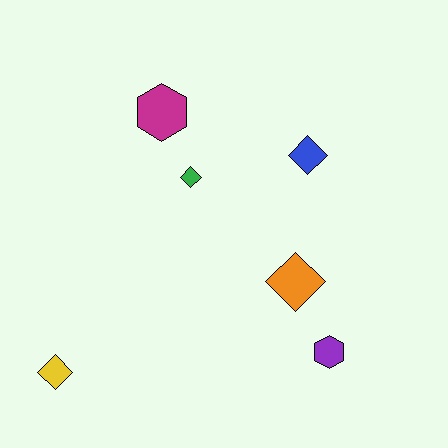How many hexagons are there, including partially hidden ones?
There are 2 hexagons.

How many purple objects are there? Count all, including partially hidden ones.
There is 1 purple object.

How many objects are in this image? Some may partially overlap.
There are 6 objects.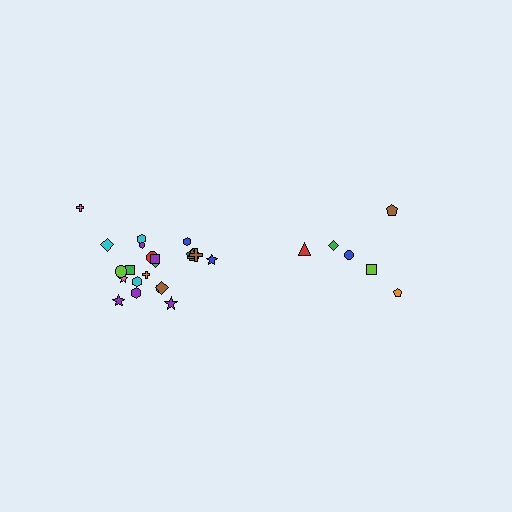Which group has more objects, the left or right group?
The left group.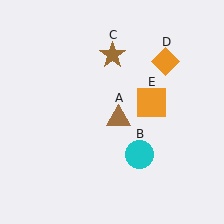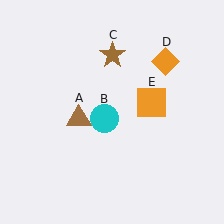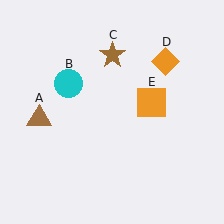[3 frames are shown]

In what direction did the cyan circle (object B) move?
The cyan circle (object B) moved up and to the left.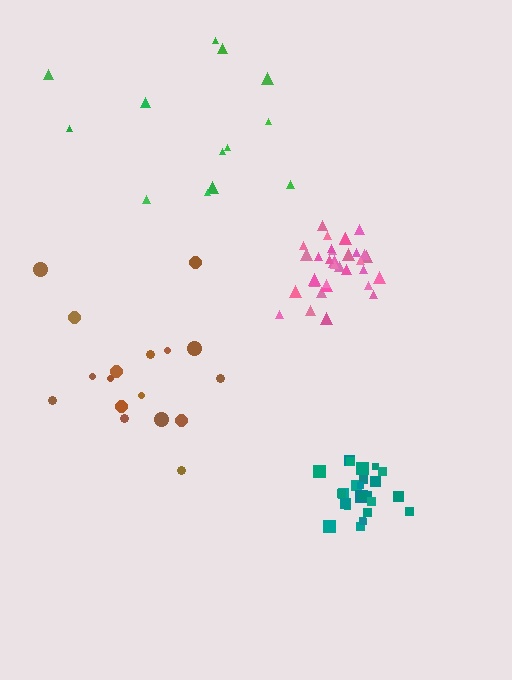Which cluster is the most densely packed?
Teal.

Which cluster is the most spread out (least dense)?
Green.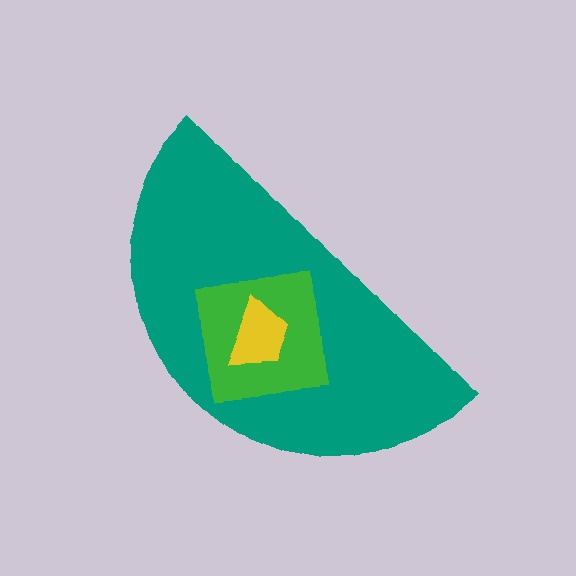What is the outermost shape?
The teal semicircle.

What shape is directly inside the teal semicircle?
The green square.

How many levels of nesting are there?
3.